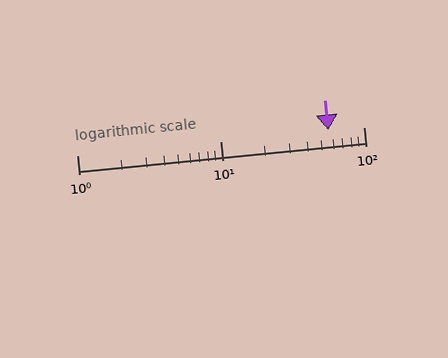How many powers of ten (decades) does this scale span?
The scale spans 2 decades, from 1 to 100.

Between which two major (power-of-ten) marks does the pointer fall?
The pointer is between 10 and 100.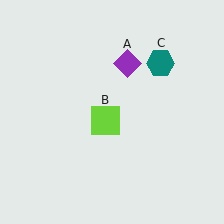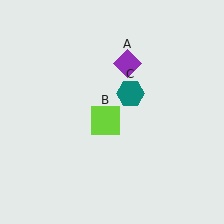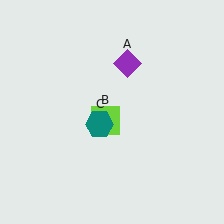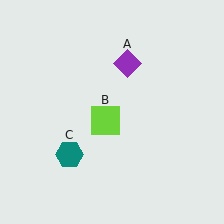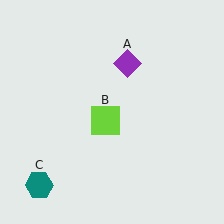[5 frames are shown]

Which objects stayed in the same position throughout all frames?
Purple diamond (object A) and lime square (object B) remained stationary.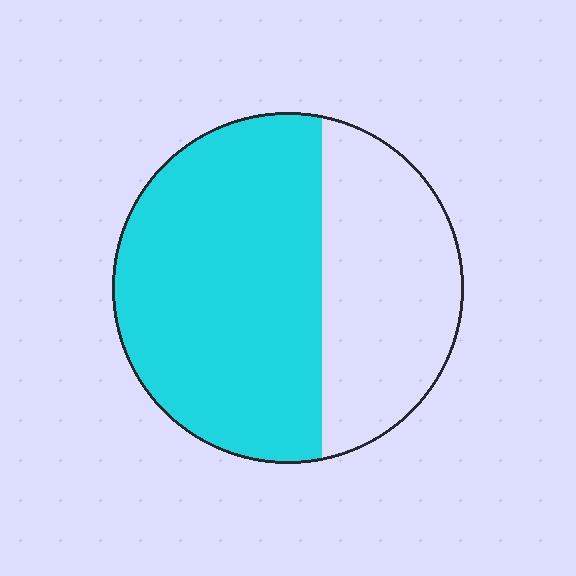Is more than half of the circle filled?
Yes.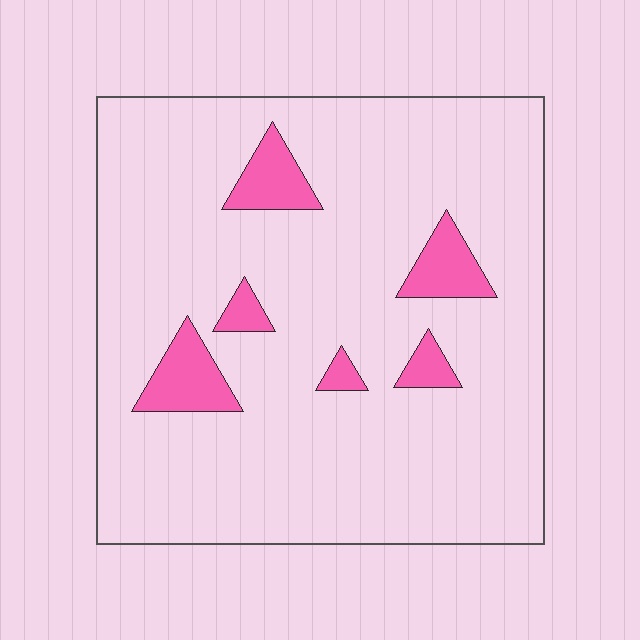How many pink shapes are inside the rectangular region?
6.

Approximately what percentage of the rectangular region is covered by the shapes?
Approximately 10%.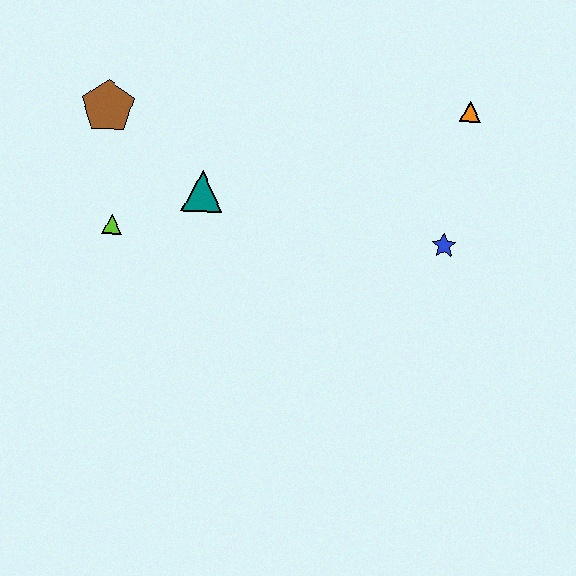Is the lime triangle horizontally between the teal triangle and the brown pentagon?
Yes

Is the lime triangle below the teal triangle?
Yes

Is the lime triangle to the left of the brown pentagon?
No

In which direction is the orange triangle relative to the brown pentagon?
The orange triangle is to the right of the brown pentagon.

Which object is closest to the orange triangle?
The blue star is closest to the orange triangle.